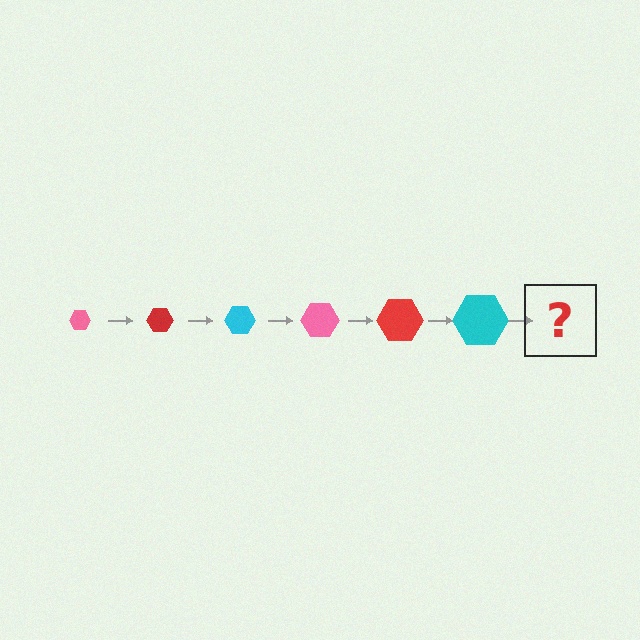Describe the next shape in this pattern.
It should be a pink hexagon, larger than the previous one.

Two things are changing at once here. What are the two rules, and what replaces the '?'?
The two rules are that the hexagon grows larger each step and the color cycles through pink, red, and cyan. The '?' should be a pink hexagon, larger than the previous one.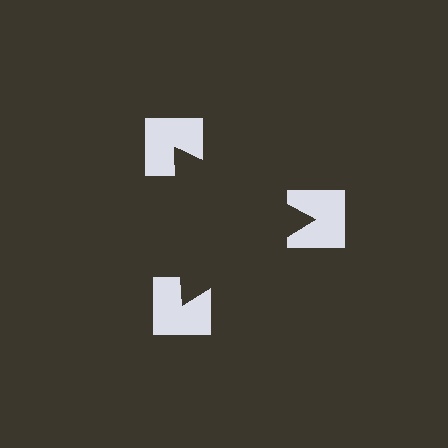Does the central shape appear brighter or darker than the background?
It typically appears slightly darker than the background, even though no actual brightness change is drawn.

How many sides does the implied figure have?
3 sides.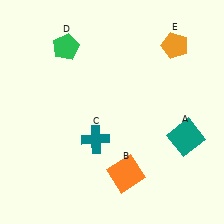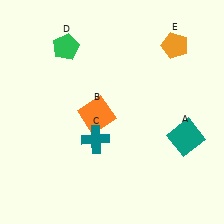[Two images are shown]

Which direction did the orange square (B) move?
The orange square (B) moved up.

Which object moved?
The orange square (B) moved up.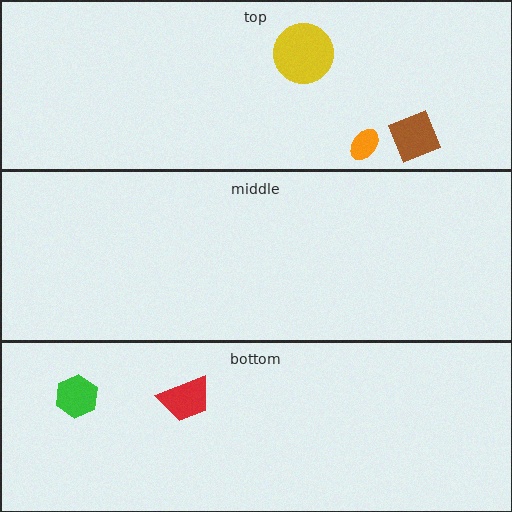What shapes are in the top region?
The orange ellipse, the yellow circle, the brown square.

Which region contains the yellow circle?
The top region.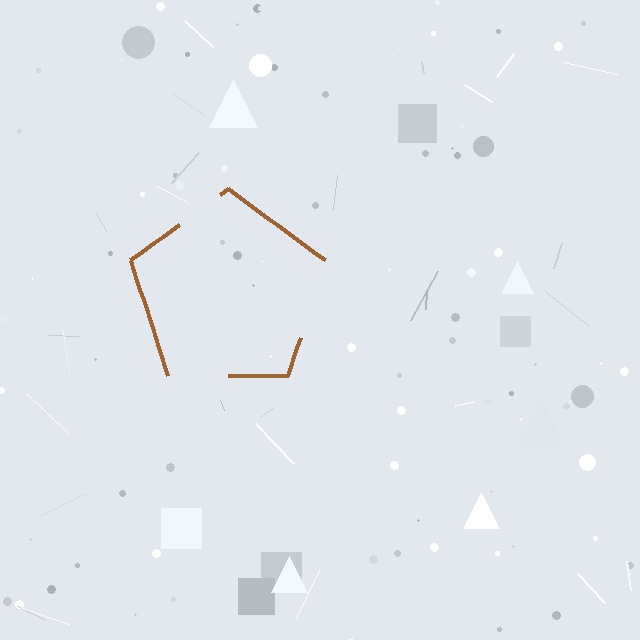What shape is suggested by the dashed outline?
The dashed outline suggests a pentagon.